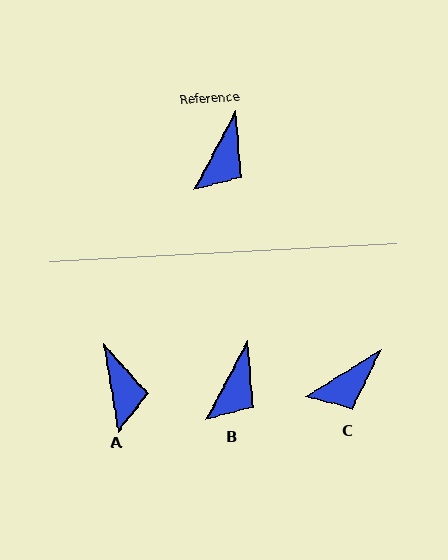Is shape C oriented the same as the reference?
No, it is off by about 30 degrees.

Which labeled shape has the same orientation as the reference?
B.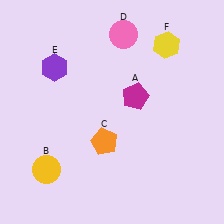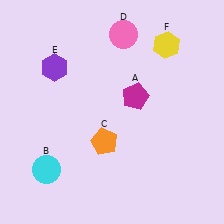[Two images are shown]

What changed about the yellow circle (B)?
In Image 1, B is yellow. In Image 2, it changed to cyan.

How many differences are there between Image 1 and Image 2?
There is 1 difference between the two images.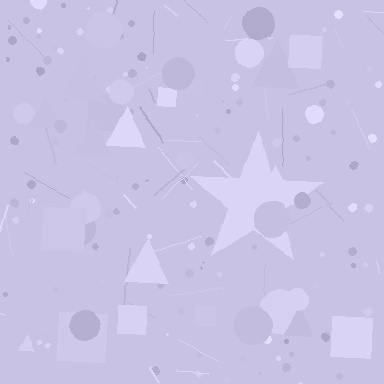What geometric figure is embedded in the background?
A star is embedded in the background.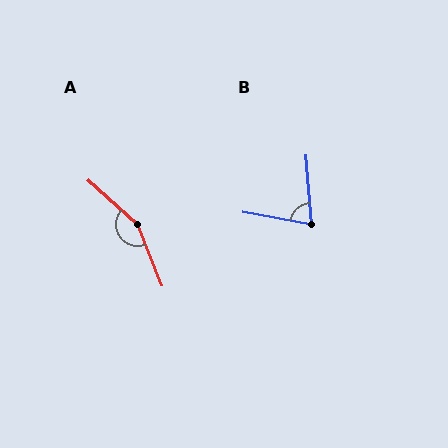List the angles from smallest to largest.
B (75°), A (153°).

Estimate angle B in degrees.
Approximately 75 degrees.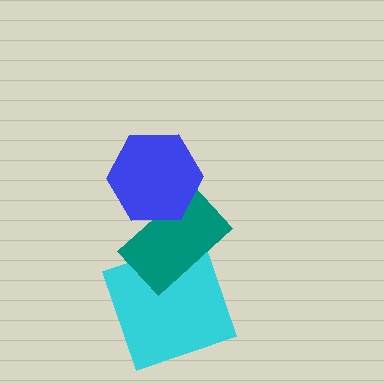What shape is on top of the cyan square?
The teal rectangle is on top of the cyan square.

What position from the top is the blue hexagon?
The blue hexagon is 1st from the top.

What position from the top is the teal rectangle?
The teal rectangle is 2nd from the top.